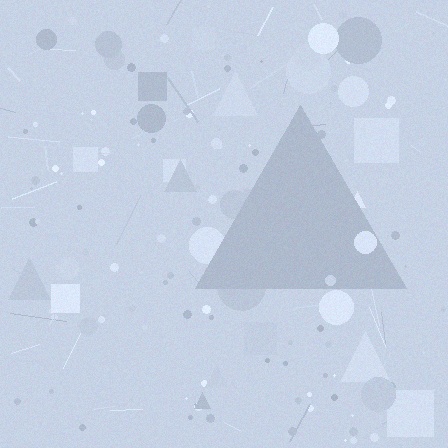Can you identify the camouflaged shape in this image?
The camouflaged shape is a triangle.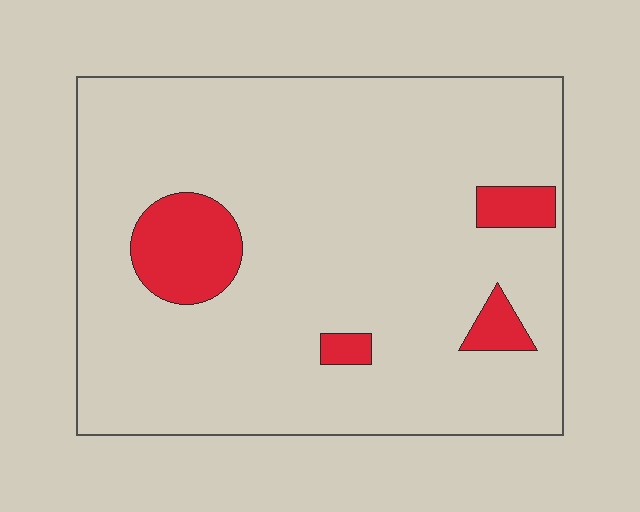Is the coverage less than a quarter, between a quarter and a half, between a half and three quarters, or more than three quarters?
Less than a quarter.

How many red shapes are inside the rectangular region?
4.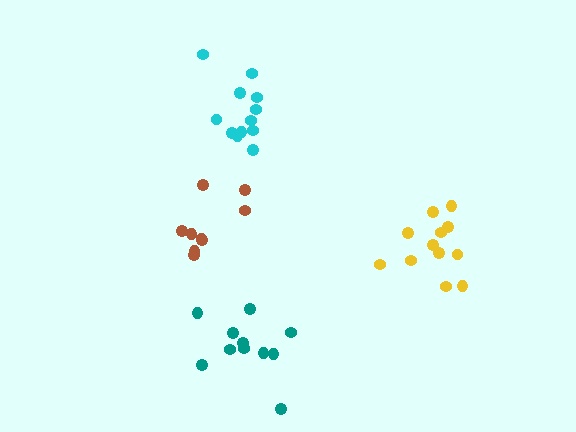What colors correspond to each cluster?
The clusters are colored: teal, brown, yellow, cyan.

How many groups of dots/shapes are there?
There are 4 groups.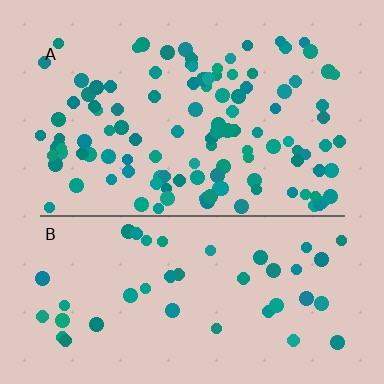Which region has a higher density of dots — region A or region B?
A (the top).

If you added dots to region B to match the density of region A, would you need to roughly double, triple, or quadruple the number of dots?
Approximately triple.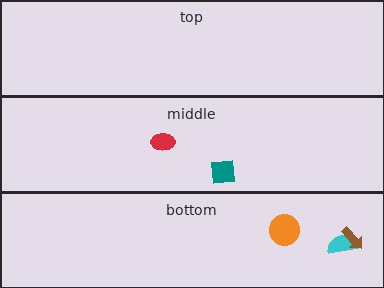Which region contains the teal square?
The middle region.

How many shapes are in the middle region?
2.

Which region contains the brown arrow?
The bottom region.